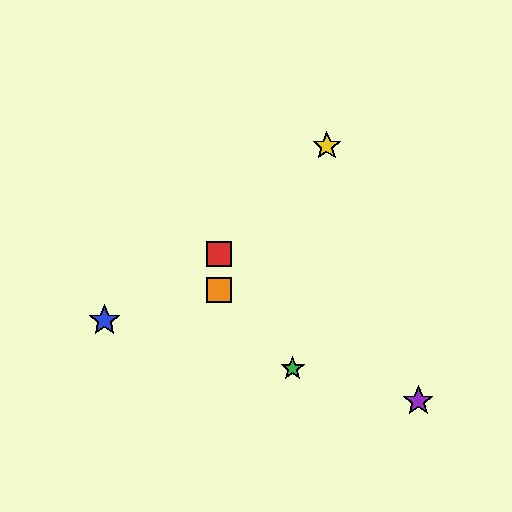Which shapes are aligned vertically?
The red square, the orange square are aligned vertically.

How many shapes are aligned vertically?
2 shapes (the red square, the orange square) are aligned vertically.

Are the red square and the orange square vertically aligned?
Yes, both are at x≈219.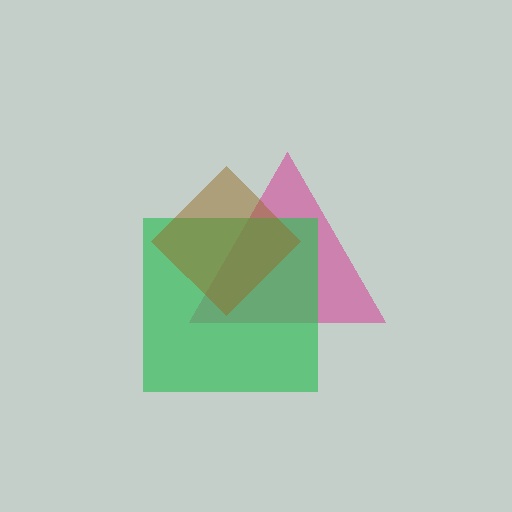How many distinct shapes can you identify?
There are 3 distinct shapes: a magenta triangle, a green square, a brown diamond.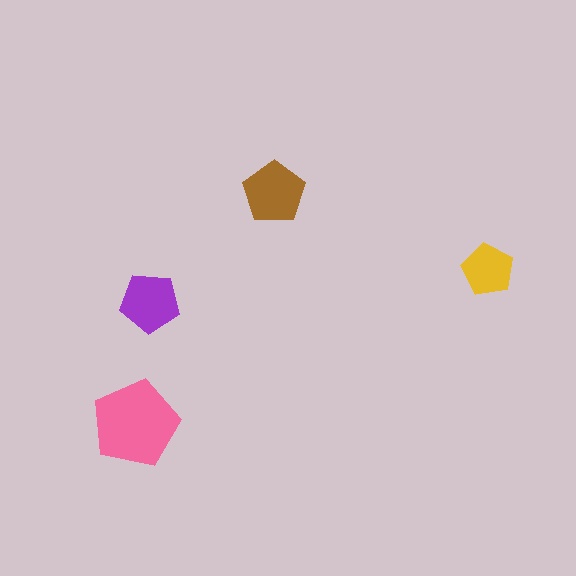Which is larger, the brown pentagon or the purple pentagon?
The brown one.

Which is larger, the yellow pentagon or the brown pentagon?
The brown one.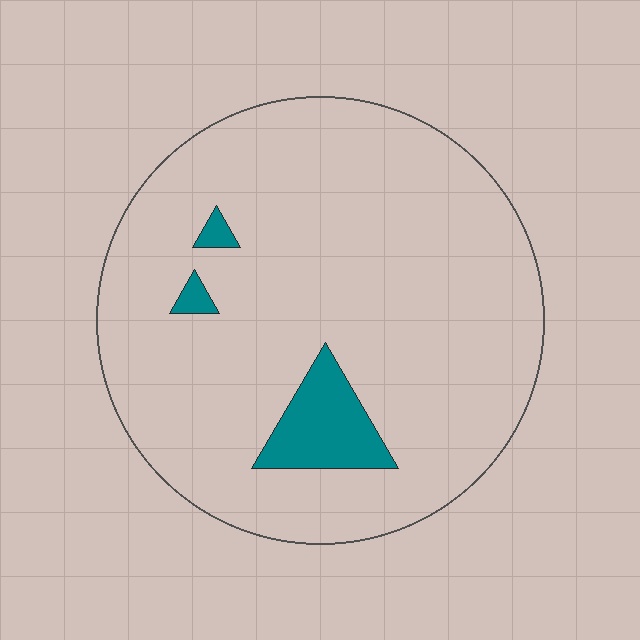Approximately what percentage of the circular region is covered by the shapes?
Approximately 5%.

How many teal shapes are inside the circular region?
3.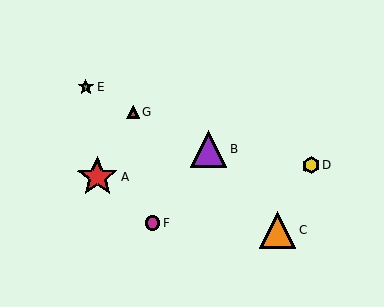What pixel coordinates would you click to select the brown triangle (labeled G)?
Click at (133, 112) to select the brown triangle G.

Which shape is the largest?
The red star (labeled A) is the largest.